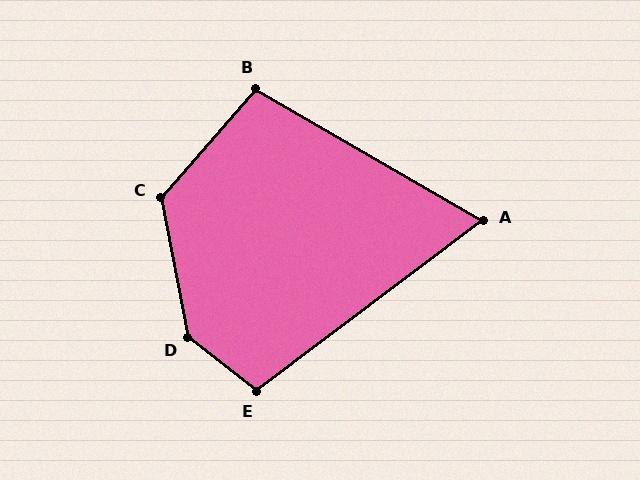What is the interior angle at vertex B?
Approximately 101 degrees (obtuse).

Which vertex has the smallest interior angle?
A, at approximately 67 degrees.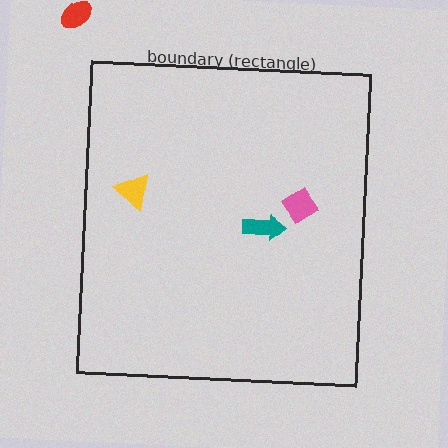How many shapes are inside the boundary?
3 inside, 1 outside.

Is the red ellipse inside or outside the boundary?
Outside.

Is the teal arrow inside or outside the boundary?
Inside.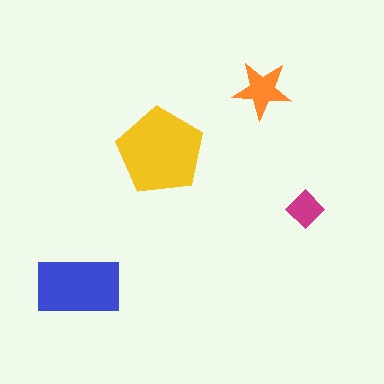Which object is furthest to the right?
The magenta diamond is rightmost.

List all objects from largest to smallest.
The yellow pentagon, the blue rectangle, the orange star, the magenta diamond.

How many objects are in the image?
There are 4 objects in the image.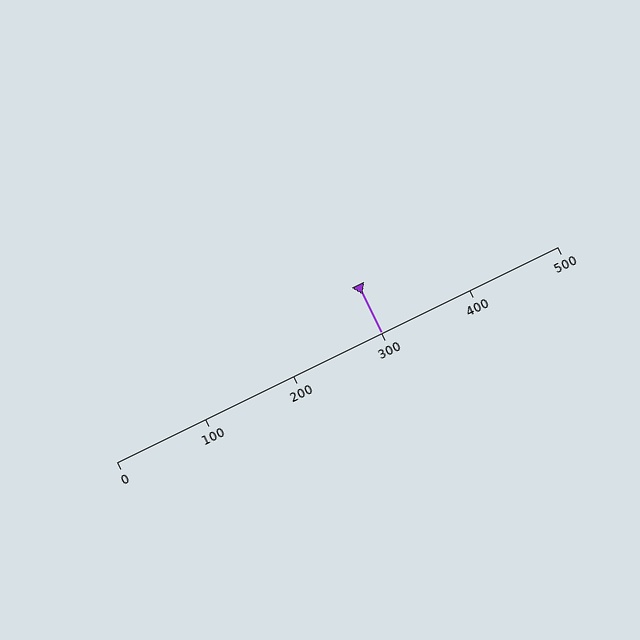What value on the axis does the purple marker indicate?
The marker indicates approximately 300.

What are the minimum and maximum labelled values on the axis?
The axis runs from 0 to 500.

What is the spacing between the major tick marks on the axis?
The major ticks are spaced 100 apart.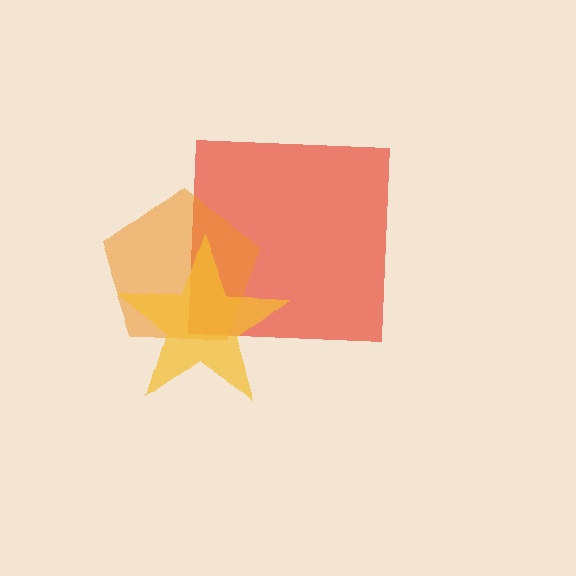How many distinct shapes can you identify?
There are 3 distinct shapes: a red square, an orange pentagon, a yellow star.